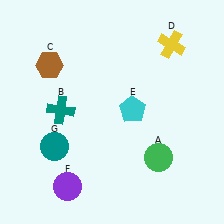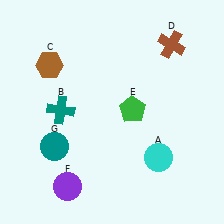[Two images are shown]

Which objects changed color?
A changed from green to cyan. D changed from yellow to brown. E changed from cyan to green.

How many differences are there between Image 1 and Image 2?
There are 3 differences between the two images.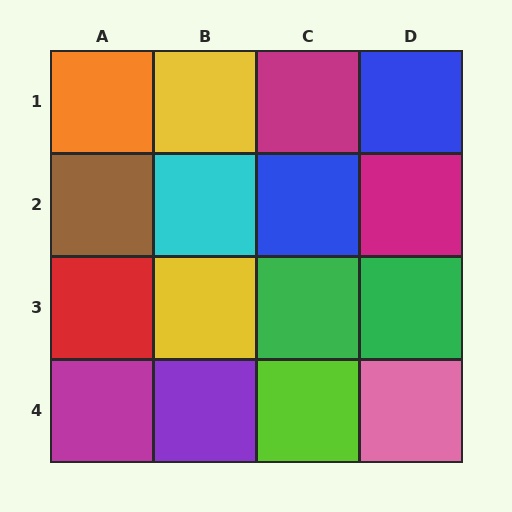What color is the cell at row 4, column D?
Pink.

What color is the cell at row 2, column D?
Magenta.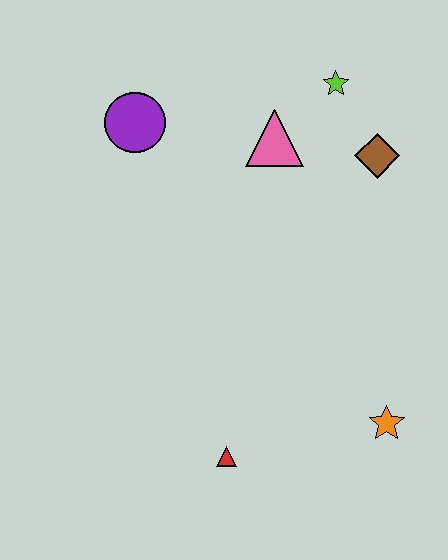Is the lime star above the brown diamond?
Yes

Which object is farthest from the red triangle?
The lime star is farthest from the red triangle.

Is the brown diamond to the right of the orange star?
No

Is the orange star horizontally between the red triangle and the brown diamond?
No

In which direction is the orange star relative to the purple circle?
The orange star is below the purple circle.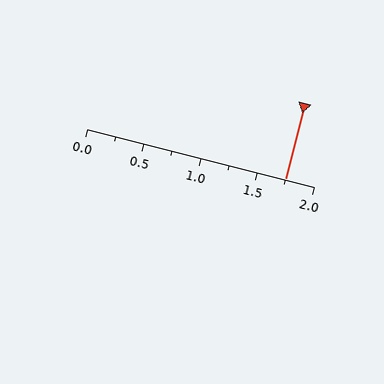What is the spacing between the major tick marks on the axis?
The major ticks are spaced 0.5 apart.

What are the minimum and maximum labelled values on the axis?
The axis runs from 0.0 to 2.0.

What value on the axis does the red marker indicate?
The marker indicates approximately 1.75.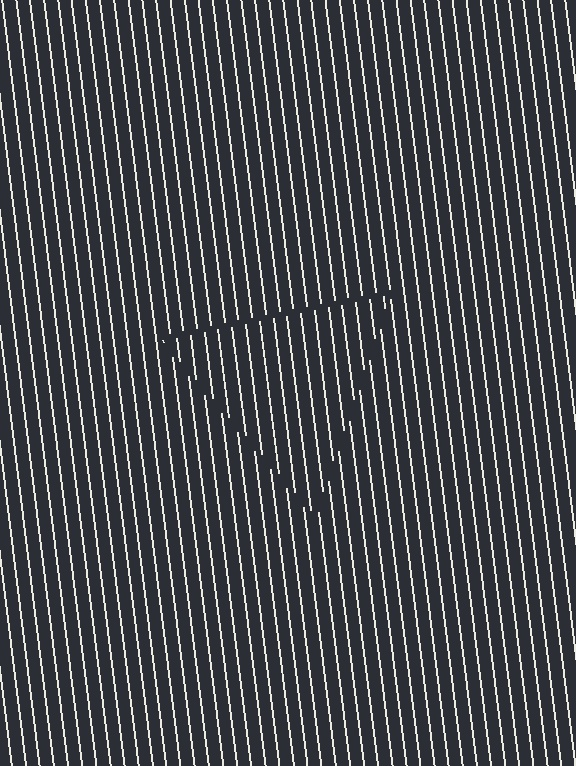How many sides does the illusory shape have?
3 sides — the line-ends trace a triangle.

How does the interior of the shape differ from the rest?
The interior of the shape contains the same grating, shifted by half a period — the contour is defined by the phase discontinuity where line-ends from the inner and outer gratings abut.